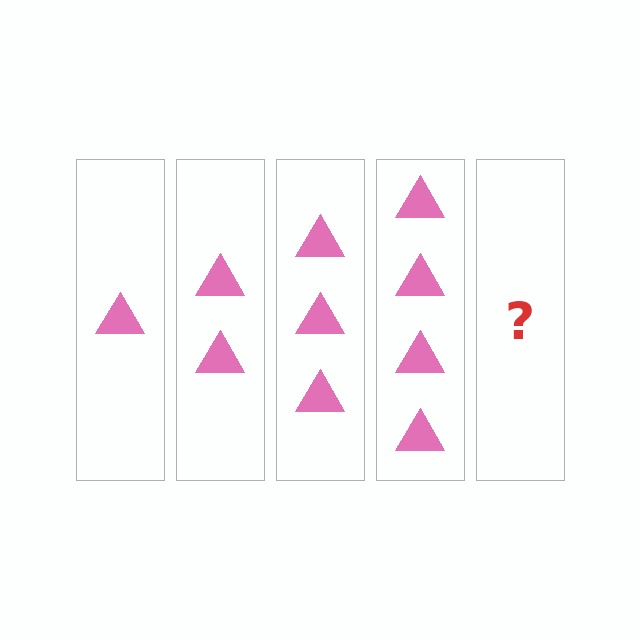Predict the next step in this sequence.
The next step is 5 triangles.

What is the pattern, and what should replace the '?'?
The pattern is that each step adds one more triangle. The '?' should be 5 triangles.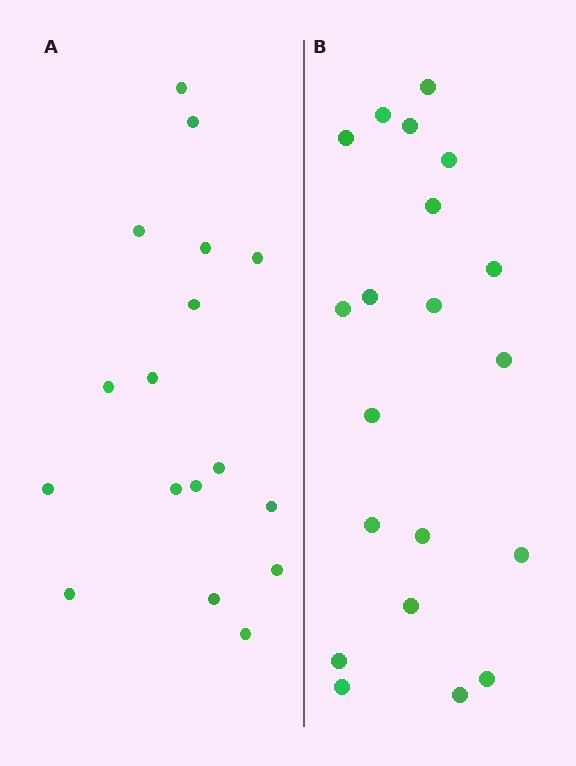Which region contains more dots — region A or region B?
Region B (the right region) has more dots.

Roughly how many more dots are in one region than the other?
Region B has just a few more — roughly 2 or 3 more dots than region A.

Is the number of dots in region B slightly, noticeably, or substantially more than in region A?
Region B has only slightly more — the two regions are fairly close. The ratio is roughly 1.2 to 1.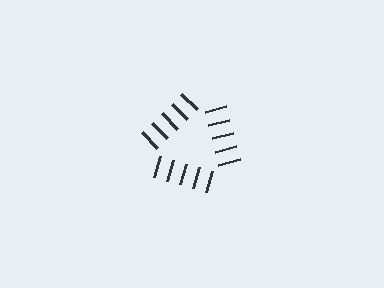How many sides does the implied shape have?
3 sides — the line-ends trace a triangle.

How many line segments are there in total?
15 — 5 along each of the 3 edges.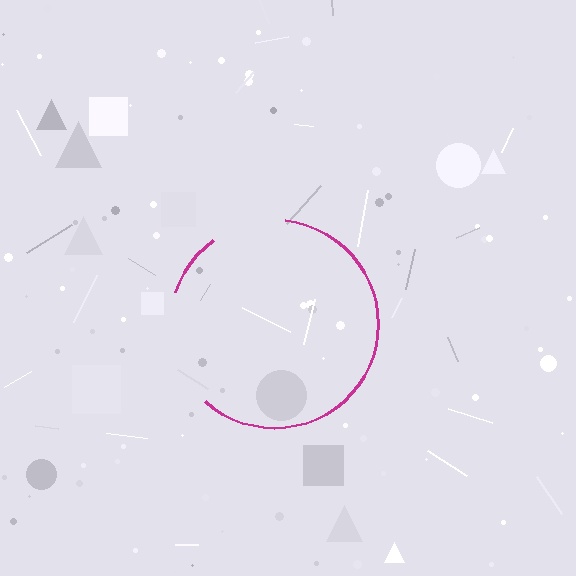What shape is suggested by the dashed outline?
The dashed outline suggests a circle.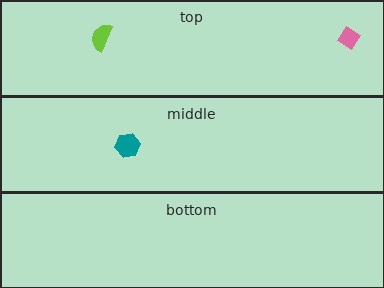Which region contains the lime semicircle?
The top region.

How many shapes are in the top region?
2.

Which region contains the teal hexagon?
The middle region.